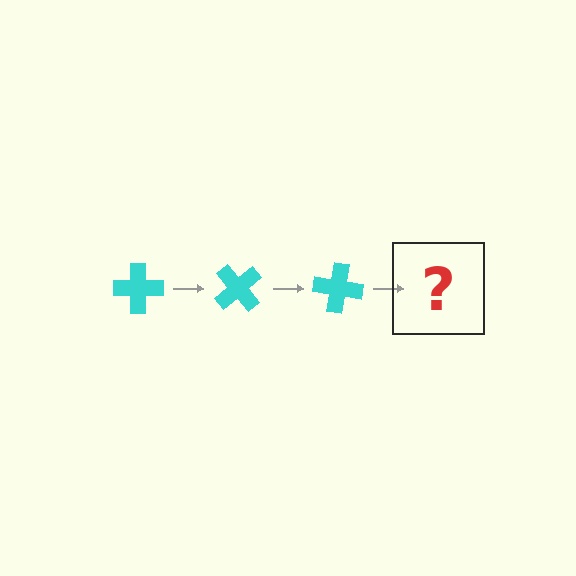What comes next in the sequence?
The next element should be a cyan cross rotated 150 degrees.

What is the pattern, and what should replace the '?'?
The pattern is that the cross rotates 50 degrees each step. The '?' should be a cyan cross rotated 150 degrees.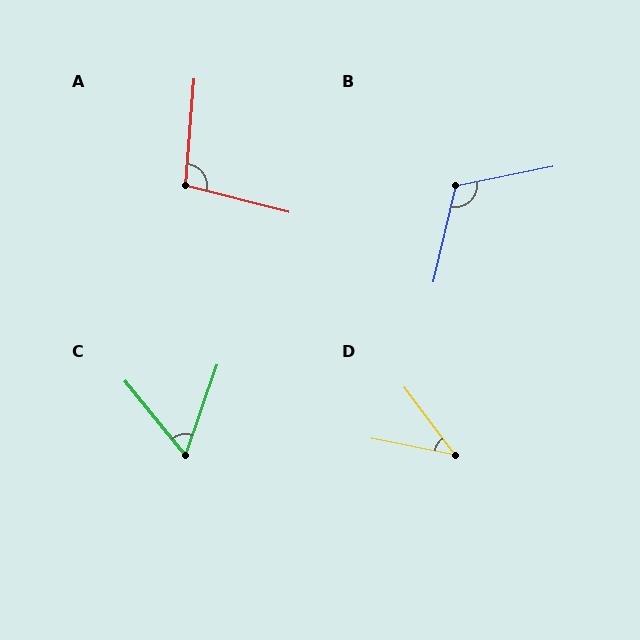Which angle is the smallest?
D, at approximately 42 degrees.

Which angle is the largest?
B, at approximately 115 degrees.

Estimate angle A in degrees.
Approximately 100 degrees.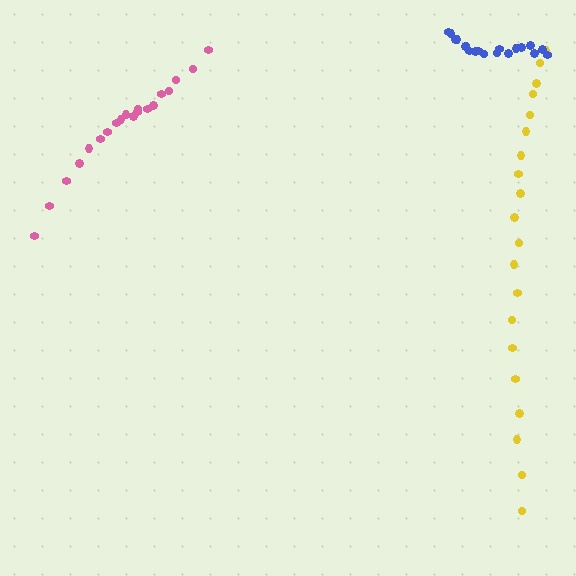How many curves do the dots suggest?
There are 3 distinct paths.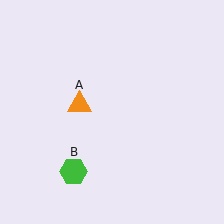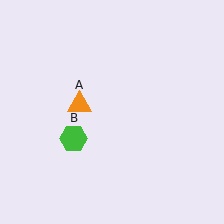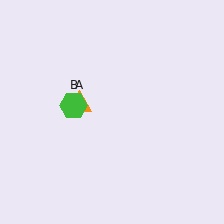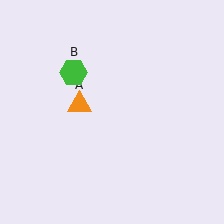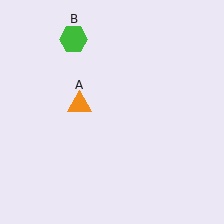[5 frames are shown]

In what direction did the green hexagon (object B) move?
The green hexagon (object B) moved up.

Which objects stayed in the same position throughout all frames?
Orange triangle (object A) remained stationary.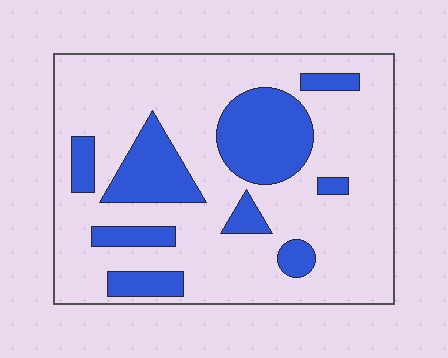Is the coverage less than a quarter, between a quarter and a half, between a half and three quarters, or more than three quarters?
Between a quarter and a half.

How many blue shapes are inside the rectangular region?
9.